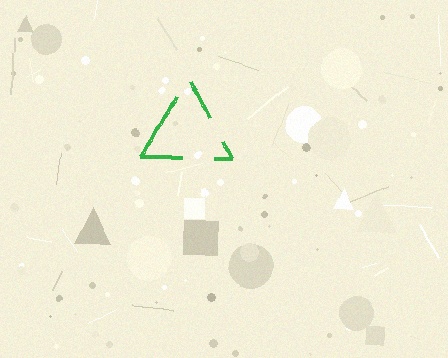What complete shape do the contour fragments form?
The contour fragments form a triangle.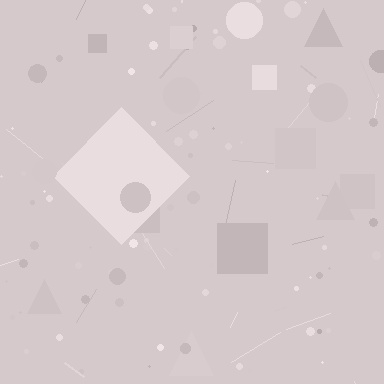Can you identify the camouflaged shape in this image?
The camouflaged shape is a diamond.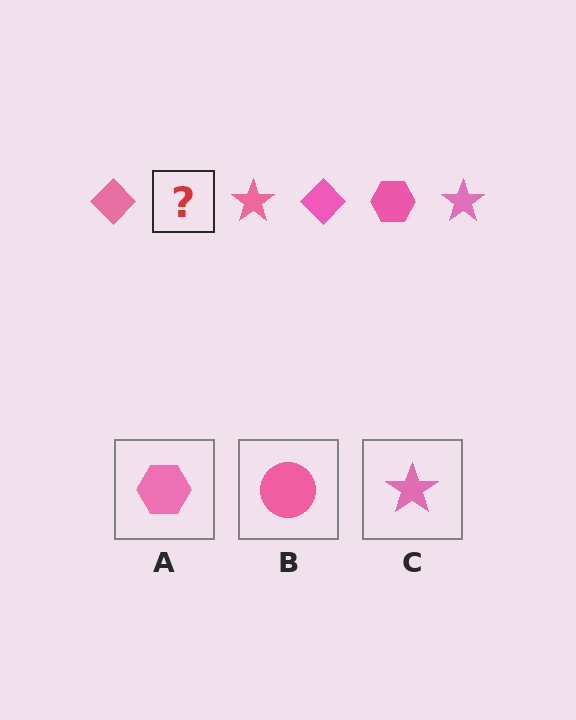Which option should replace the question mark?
Option A.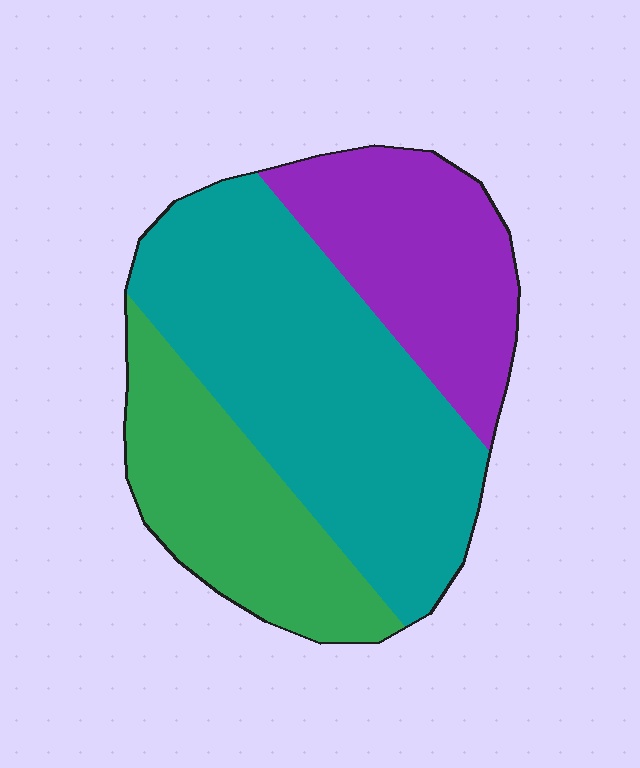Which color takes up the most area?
Teal, at roughly 50%.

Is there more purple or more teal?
Teal.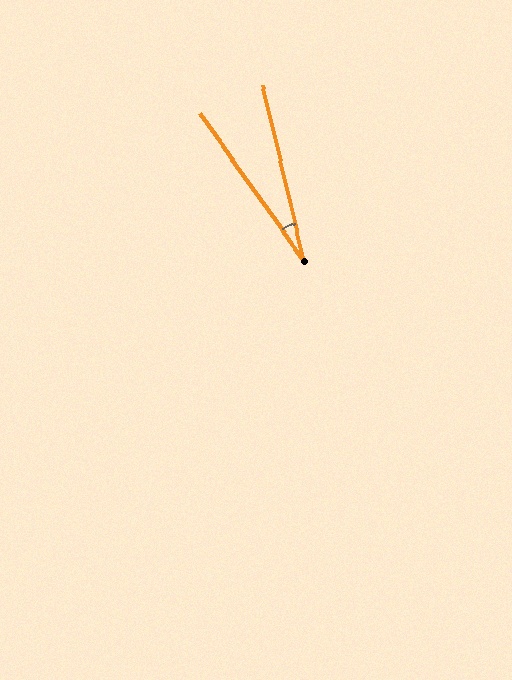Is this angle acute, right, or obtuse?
It is acute.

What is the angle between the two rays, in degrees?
Approximately 22 degrees.